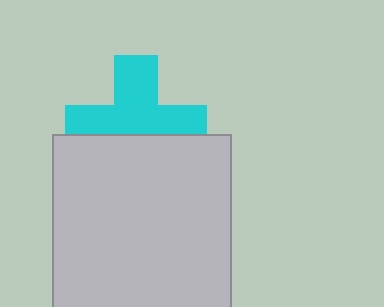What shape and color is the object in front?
The object in front is a light gray square.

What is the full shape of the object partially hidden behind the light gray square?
The partially hidden object is a cyan cross.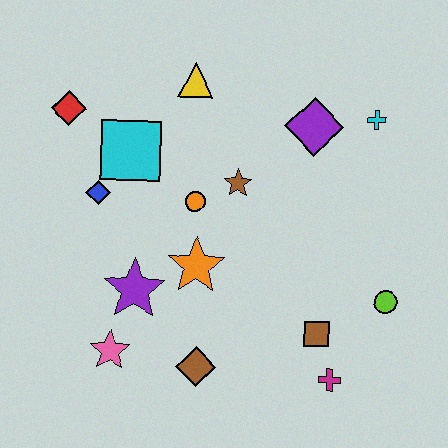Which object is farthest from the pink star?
The cyan cross is farthest from the pink star.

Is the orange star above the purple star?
Yes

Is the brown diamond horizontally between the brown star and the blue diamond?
Yes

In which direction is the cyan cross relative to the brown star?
The cyan cross is to the right of the brown star.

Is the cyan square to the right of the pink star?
Yes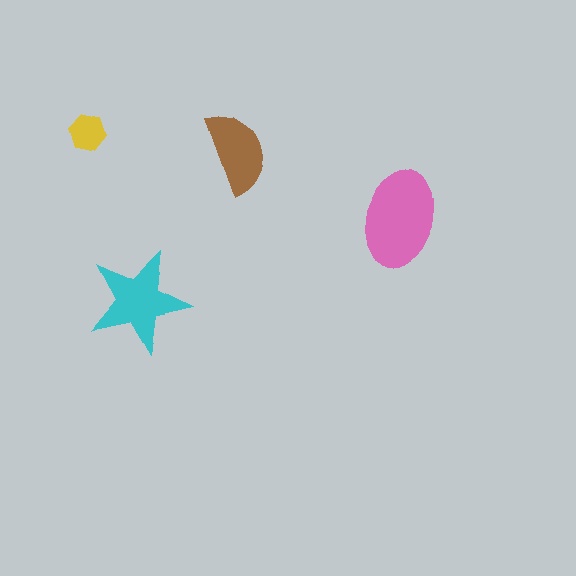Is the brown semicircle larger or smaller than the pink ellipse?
Smaller.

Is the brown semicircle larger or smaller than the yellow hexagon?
Larger.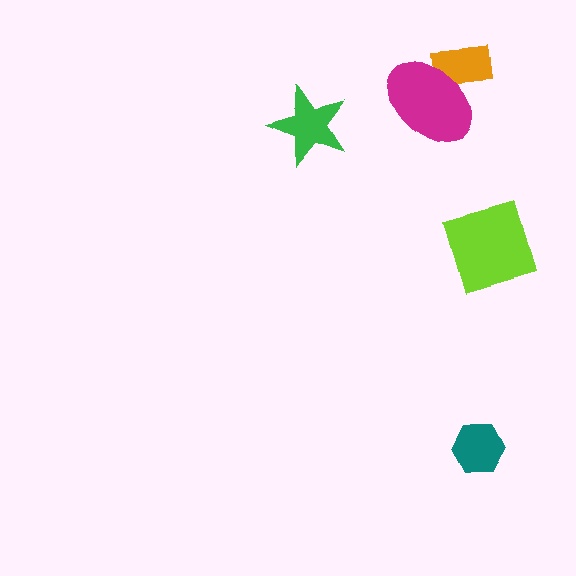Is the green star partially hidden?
No, no other shape covers it.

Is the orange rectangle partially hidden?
Yes, it is partially covered by another shape.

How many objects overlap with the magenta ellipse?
1 object overlaps with the magenta ellipse.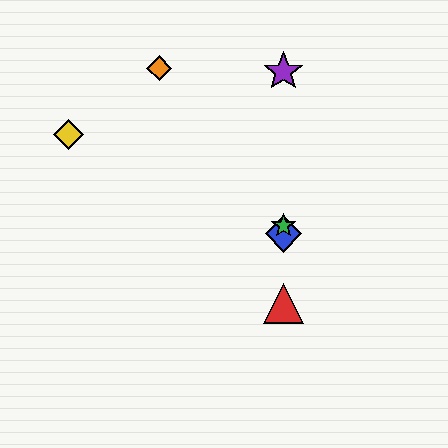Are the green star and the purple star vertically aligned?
Yes, both are at x≈283.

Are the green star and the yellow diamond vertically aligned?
No, the green star is at x≈283 and the yellow diamond is at x≈69.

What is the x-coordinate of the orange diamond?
The orange diamond is at x≈159.